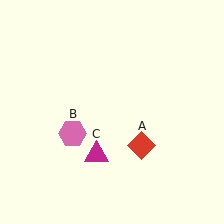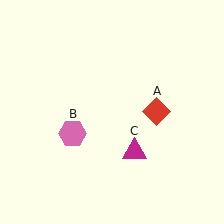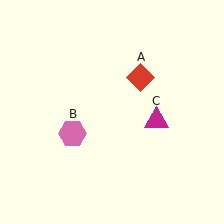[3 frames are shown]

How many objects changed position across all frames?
2 objects changed position: red diamond (object A), magenta triangle (object C).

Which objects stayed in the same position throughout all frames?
Pink hexagon (object B) remained stationary.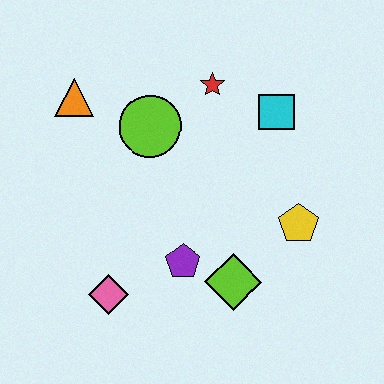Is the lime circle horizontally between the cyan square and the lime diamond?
No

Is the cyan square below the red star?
Yes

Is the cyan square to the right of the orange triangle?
Yes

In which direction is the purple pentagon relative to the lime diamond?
The purple pentagon is to the left of the lime diamond.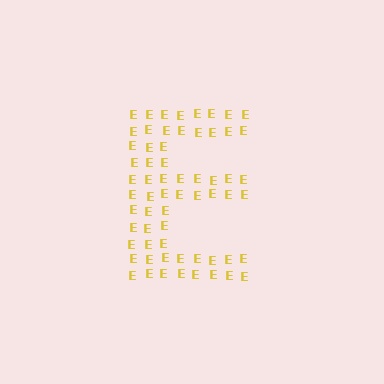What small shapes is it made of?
It is made of small letter E's.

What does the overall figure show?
The overall figure shows the letter E.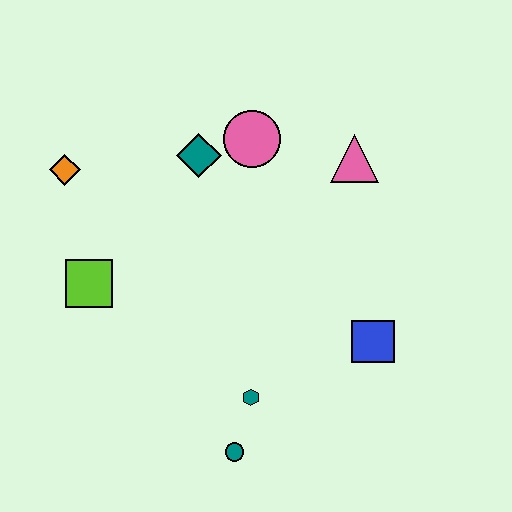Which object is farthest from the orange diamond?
The blue square is farthest from the orange diamond.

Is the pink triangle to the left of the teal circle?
No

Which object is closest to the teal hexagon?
The teal circle is closest to the teal hexagon.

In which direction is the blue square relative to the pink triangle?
The blue square is below the pink triangle.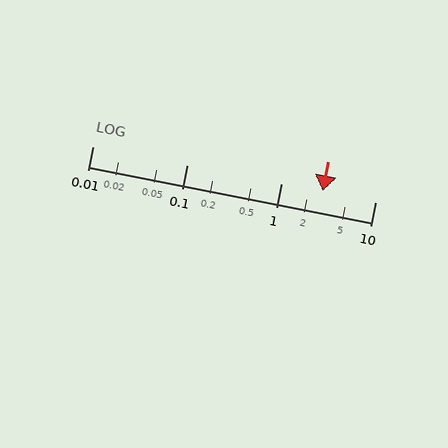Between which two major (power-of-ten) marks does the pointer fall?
The pointer is between 1 and 10.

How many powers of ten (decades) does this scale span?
The scale spans 3 decades, from 0.01 to 10.